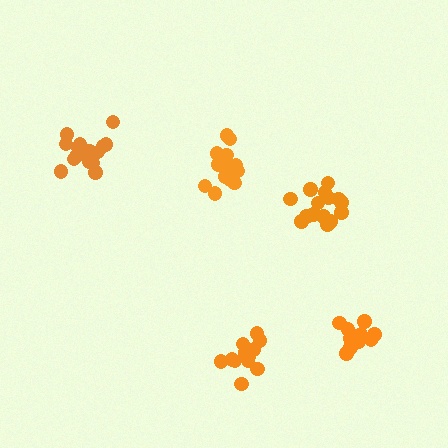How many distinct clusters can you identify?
There are 5 distinct clusters.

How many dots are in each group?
Group 1: 16 dots, Group 2: 17 dots, Group 3: 14 dots, Group 4: 15 dots, Group 5: 13 dots (75 total).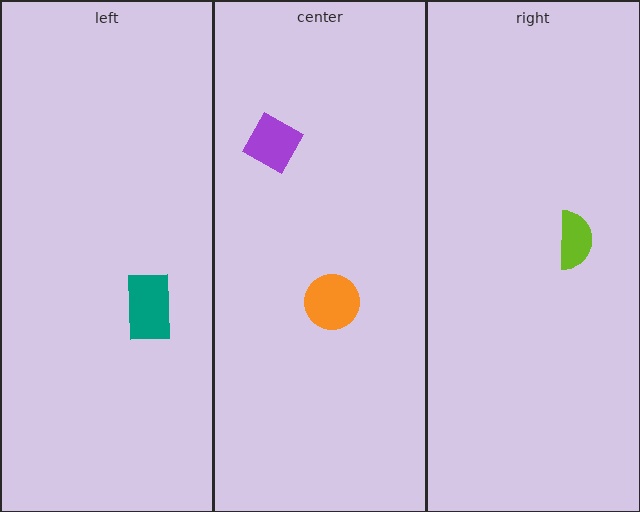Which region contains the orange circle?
The center region.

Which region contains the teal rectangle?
The left region.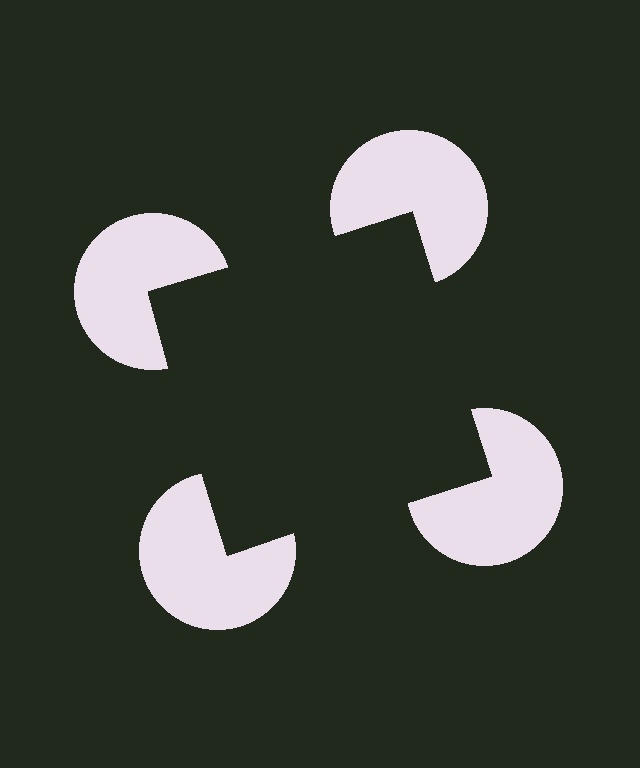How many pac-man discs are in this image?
There are 4 — one at each vertex of the illusory square.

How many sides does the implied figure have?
4 sides.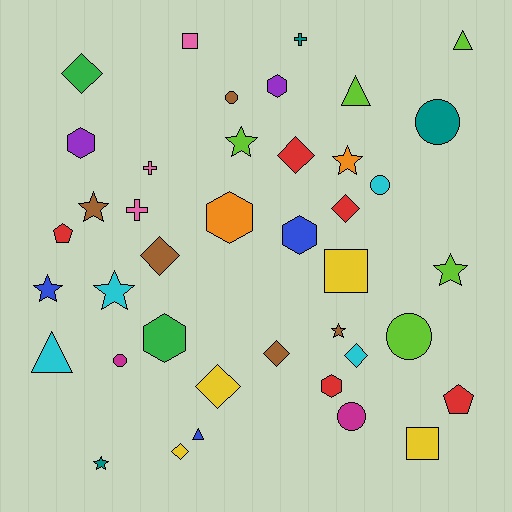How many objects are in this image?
There are 40 objects.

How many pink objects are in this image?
There are 3 pink objects.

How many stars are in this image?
There are 8 stars.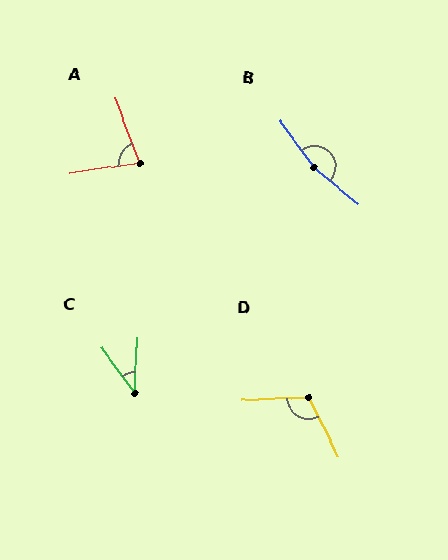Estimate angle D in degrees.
Approximately 114 degrees.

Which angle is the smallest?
C, at approximately 39 degrees.